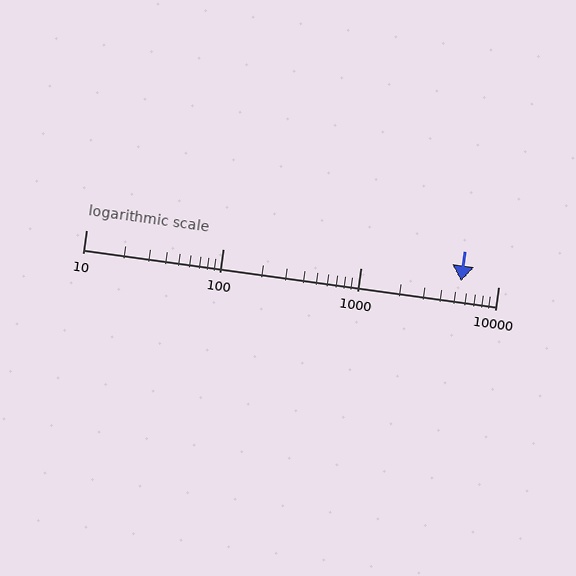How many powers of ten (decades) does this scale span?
The scale spans 3 decades, from 10 to 10000.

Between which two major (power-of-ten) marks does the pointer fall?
The pointer is between 1000 and 10000.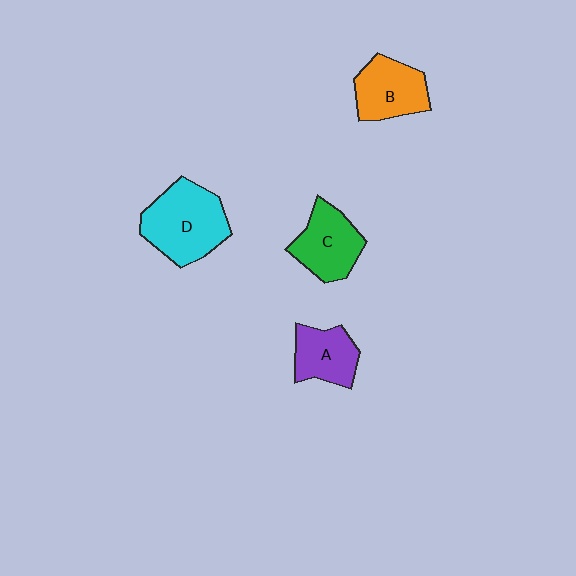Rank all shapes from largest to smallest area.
From largest to smallest: D (cyan), C (green), B (orange), A (purple).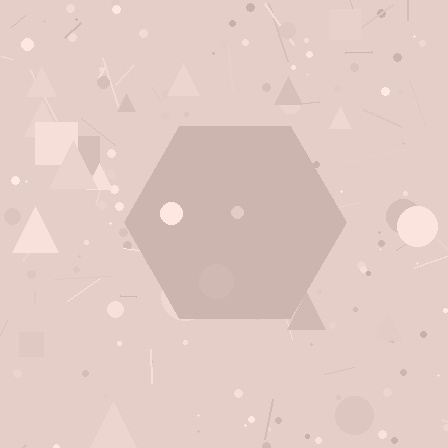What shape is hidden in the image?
A hexagon is hidden in the image.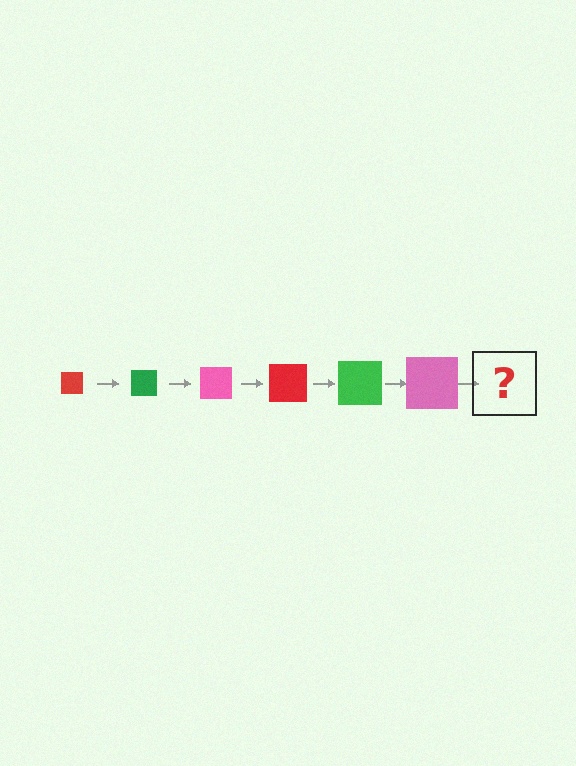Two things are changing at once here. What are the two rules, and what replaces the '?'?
The two rules are that the square grows larger each step and the color cycles through red, green, and pink. The '?' should be a red square, larger than the previous one.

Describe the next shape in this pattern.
It should be a red square, larger than the previous one.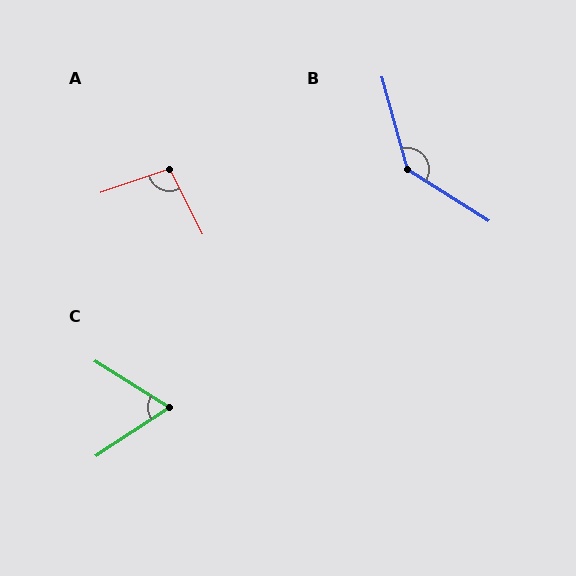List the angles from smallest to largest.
C (66°), A (98°), B (137°).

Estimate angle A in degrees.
Approximately 98 degrees.